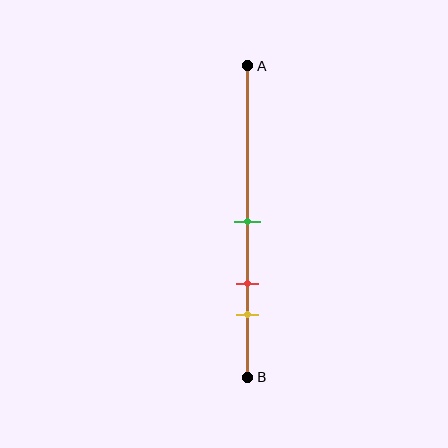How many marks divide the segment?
There are 3 marks dividing the segment.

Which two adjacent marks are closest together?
The red and yellow marks are the closest adjacent pair.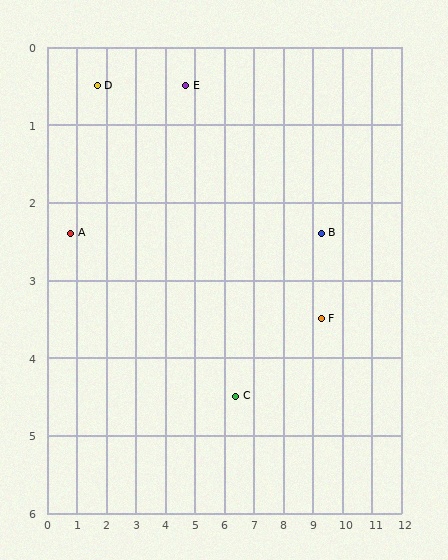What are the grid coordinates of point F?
Point F is at approximately (9.3, 3.5).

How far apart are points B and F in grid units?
Points B and F are about 1.1 grid units apart.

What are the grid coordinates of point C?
Point C is at approximately (6.4, 4.5).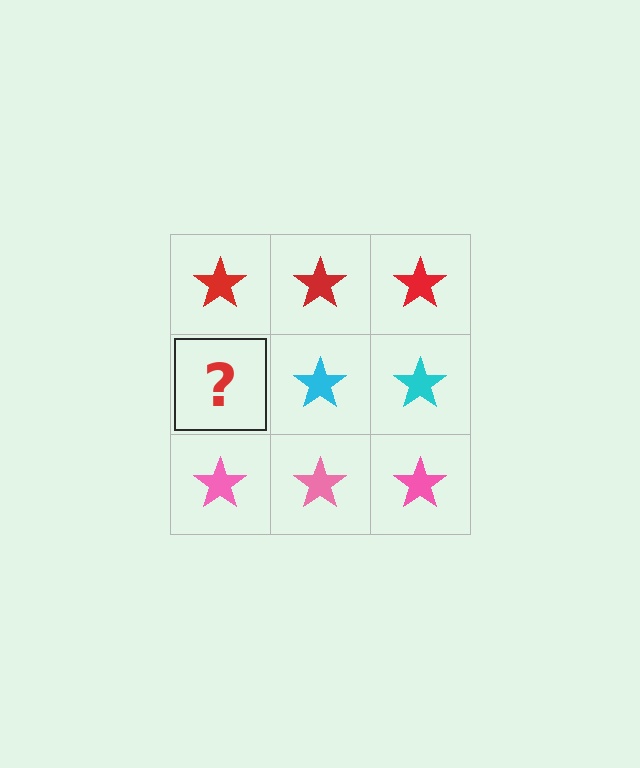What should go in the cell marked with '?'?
The missing cell should contain a cyan star.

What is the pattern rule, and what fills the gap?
The rule is that each row has a consistent color. The gap should be filled with a cyan star.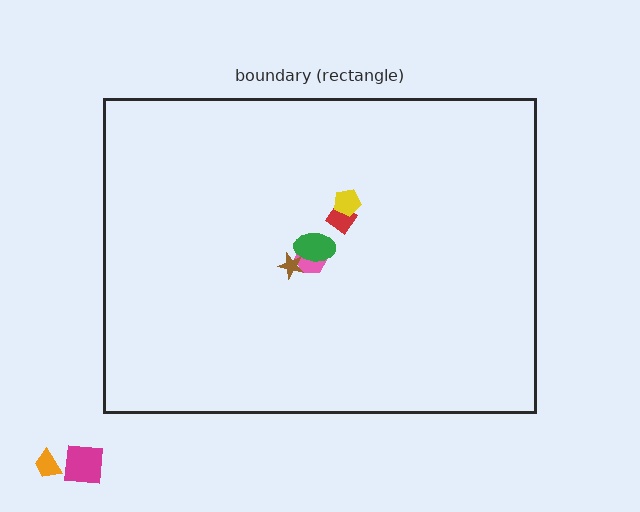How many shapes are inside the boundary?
5 inside, 2 outside.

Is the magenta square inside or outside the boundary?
Outside.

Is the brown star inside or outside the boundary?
Inside.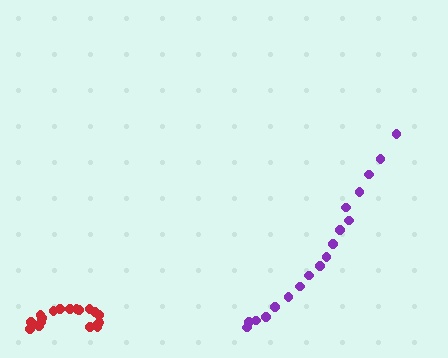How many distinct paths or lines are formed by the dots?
There are 2 distinct paths.